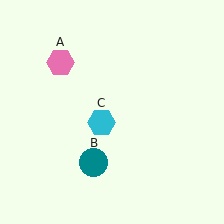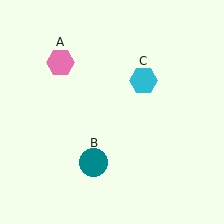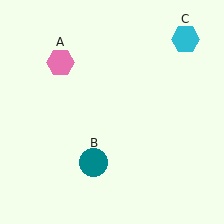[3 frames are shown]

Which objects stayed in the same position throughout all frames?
Pink hexagon (object A) and teal circle (object B) remained stationary.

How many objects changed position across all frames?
1 object changed position: cyan hexagon (object C).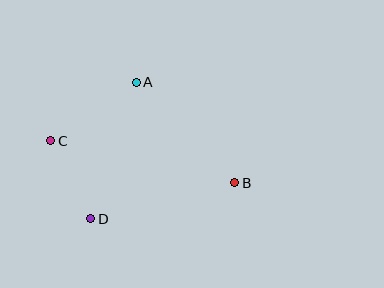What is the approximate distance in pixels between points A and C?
The distance between A and C is approximately 103 pixels.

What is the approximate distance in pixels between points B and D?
The distance between B and D is approximately 149 pixels.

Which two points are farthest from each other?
Points B and C are farthest from each other.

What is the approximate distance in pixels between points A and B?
The distance between A and B is approximately 141 pixels.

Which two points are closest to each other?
Points C and D are closest to each other.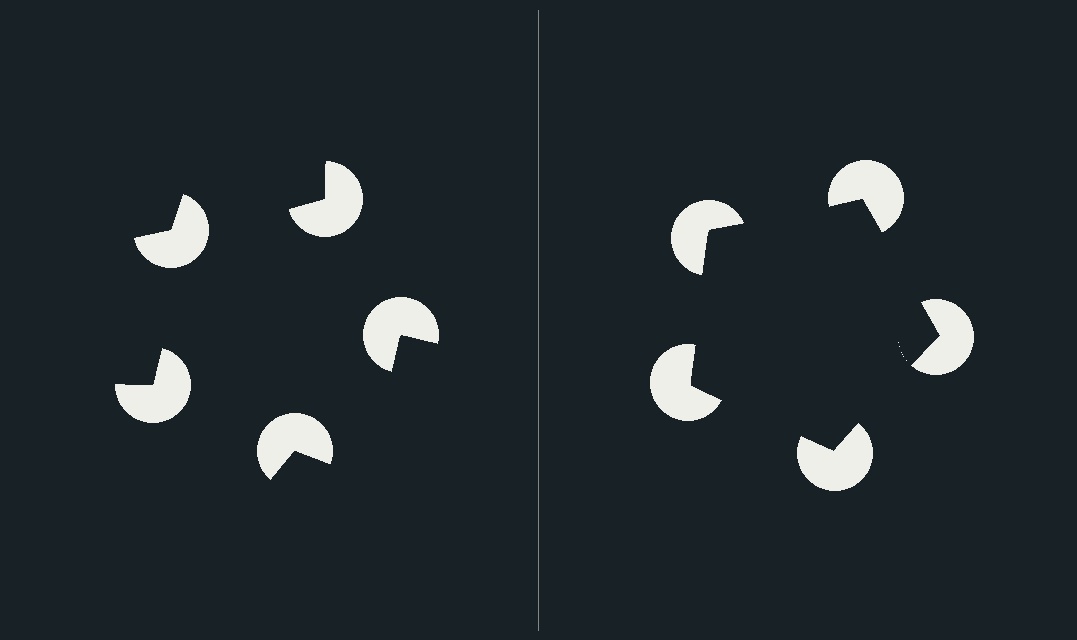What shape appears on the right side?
An illusory pentagon.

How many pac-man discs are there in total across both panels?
10 — 5 on each side.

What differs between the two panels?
The pac-man discs are positioned identically on both sides; only the wedge orientations differ. On the right they align to a pentagon; on the left they are misaligned.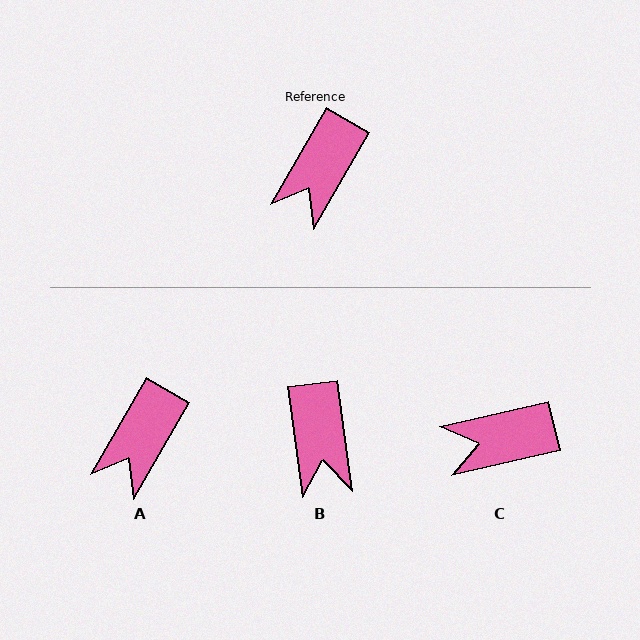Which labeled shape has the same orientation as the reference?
A.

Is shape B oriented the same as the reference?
No, it is off by about 37 degrees.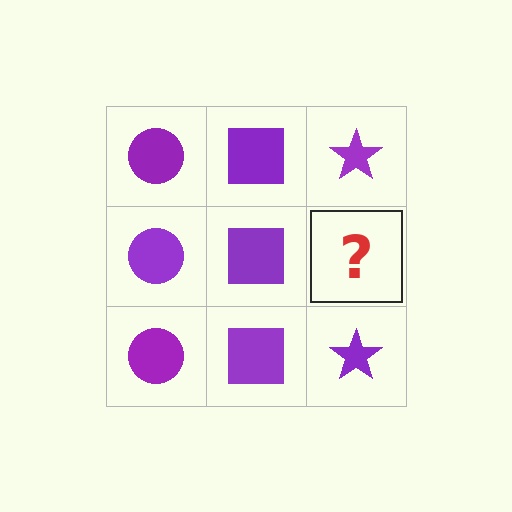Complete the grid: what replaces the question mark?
The question mark should be replaced with a purple star.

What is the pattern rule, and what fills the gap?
The rule is that each column has a consistent shape. The gap should be filled with a purple star.